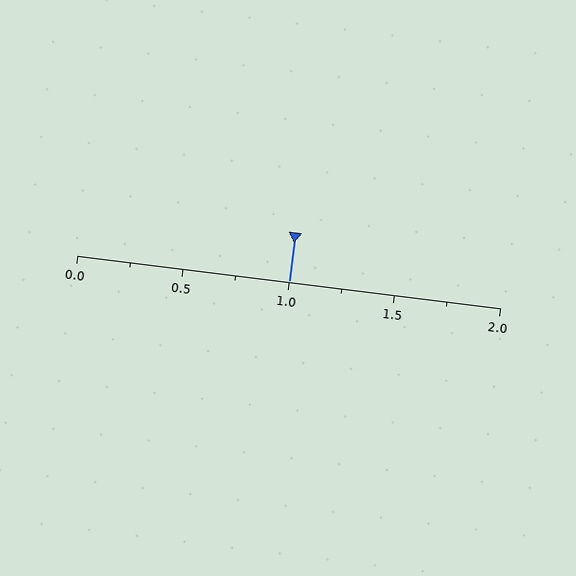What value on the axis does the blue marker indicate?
The marker indicates approximately 1.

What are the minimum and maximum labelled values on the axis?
The axis runs from 0.0 to 2.0.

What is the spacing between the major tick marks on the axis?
The major ticks are spaced 0.5 apart.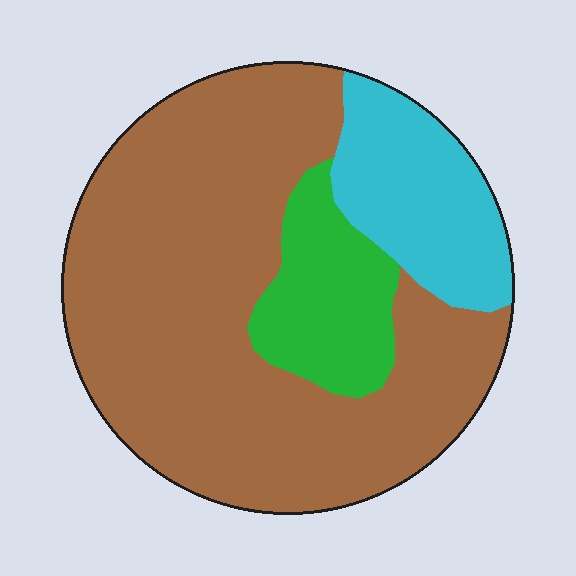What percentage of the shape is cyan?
Cyan covers about 15% of the shape.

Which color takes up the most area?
Brown, at roughly 70%.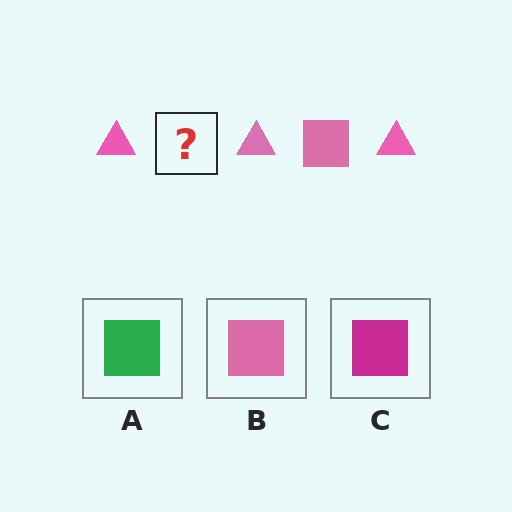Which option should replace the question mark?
Option B.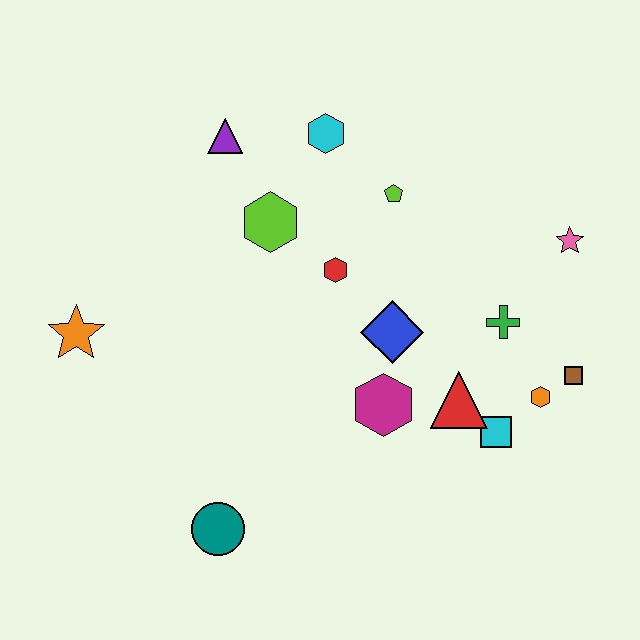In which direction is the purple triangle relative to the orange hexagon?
The purple triangle is to the left of the orange hexagon.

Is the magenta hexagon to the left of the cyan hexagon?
No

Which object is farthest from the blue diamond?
The orange star is farthest from the blue diamond.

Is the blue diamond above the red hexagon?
No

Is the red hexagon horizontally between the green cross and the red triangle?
No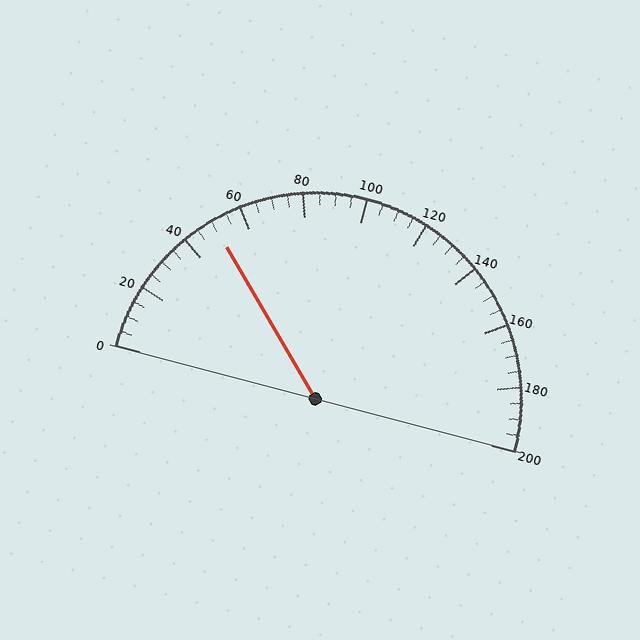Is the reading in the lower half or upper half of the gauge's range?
The reading is in the lower half of the range (0 to 200).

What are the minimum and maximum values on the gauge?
The gauge ranges from 0 to 200.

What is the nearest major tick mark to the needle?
The nearest major tick mark is 40.